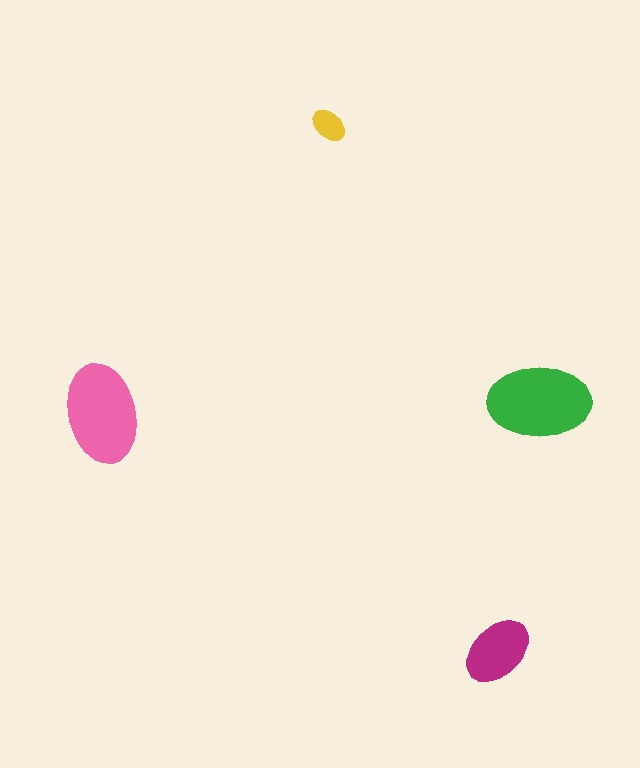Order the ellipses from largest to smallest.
the green one, the pink one, the magenta one, the yellow one.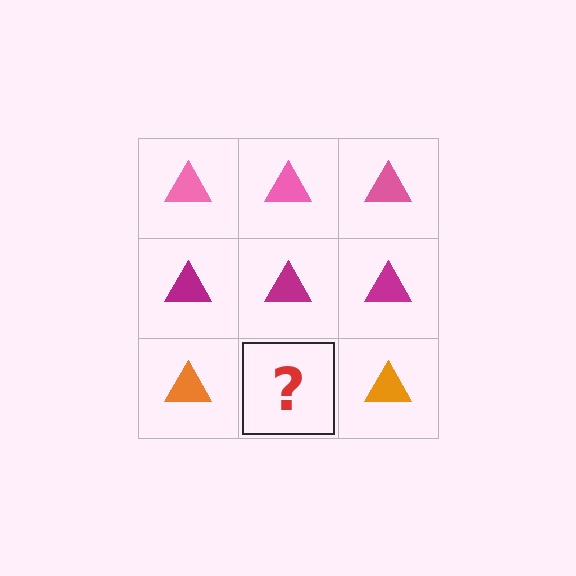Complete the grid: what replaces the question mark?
The question mark should be replaced with an orange triangle.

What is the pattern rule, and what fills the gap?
The rule is that each row has a consistent color. The gap should be filled with an orange triangle.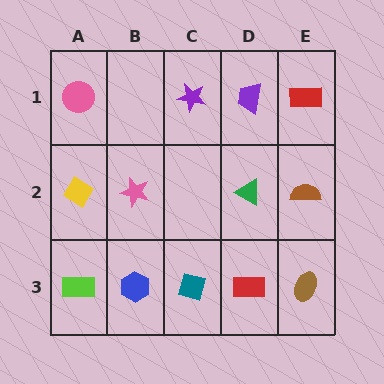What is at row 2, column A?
A yellow diamond.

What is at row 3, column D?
A red rectangle.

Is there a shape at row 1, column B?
No, that cell is empty.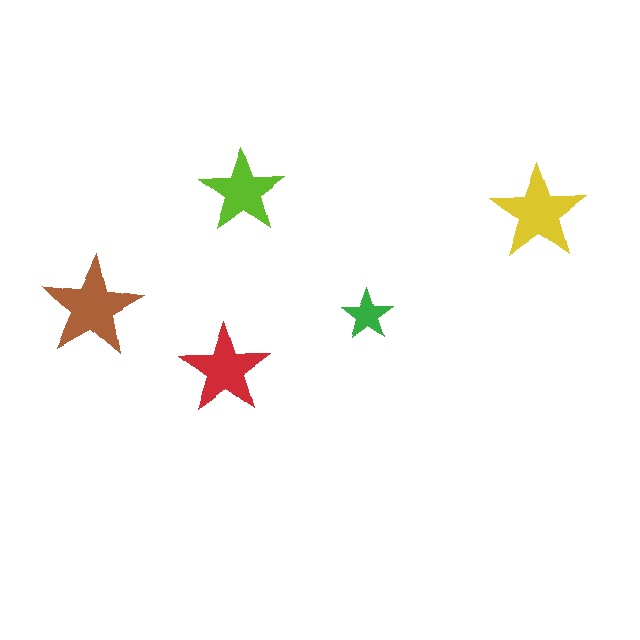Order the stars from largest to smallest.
the brown one, the yellow one, the red one, the lime one, the green one.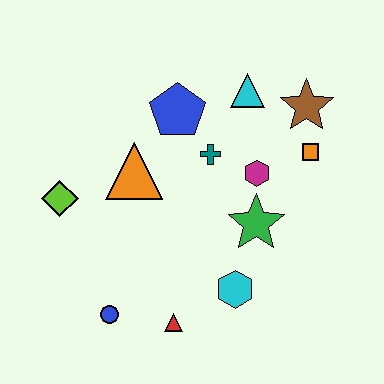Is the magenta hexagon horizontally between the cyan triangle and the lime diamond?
No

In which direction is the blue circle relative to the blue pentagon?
The blue circle is below the blue pentagon.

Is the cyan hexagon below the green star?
Yes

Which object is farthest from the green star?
The lime diamond is farthest from the green star.